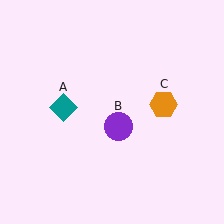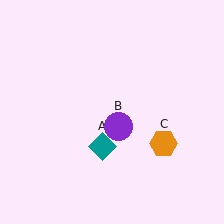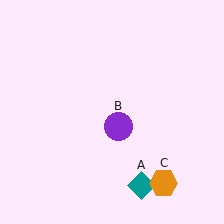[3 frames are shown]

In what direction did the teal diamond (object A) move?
The teal diamond (object A) moved down and to the right.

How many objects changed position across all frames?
2 objects changed position: teal diamond (object A), orange hexagon (object C).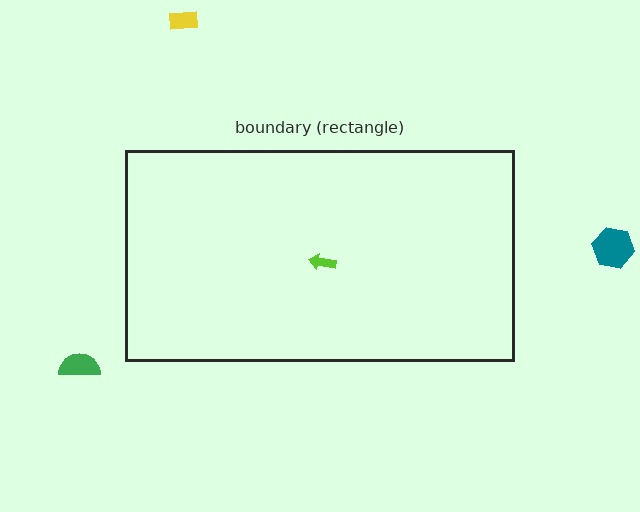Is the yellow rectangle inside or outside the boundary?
Outside.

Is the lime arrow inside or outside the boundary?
Inside.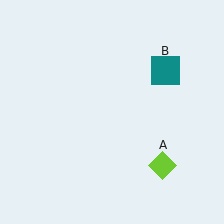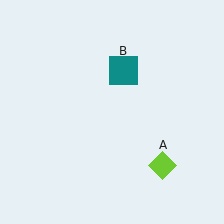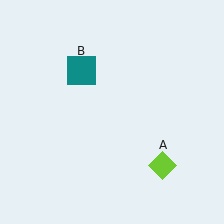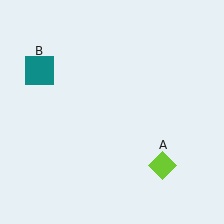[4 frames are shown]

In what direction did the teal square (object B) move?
The teal square (object B) moved left.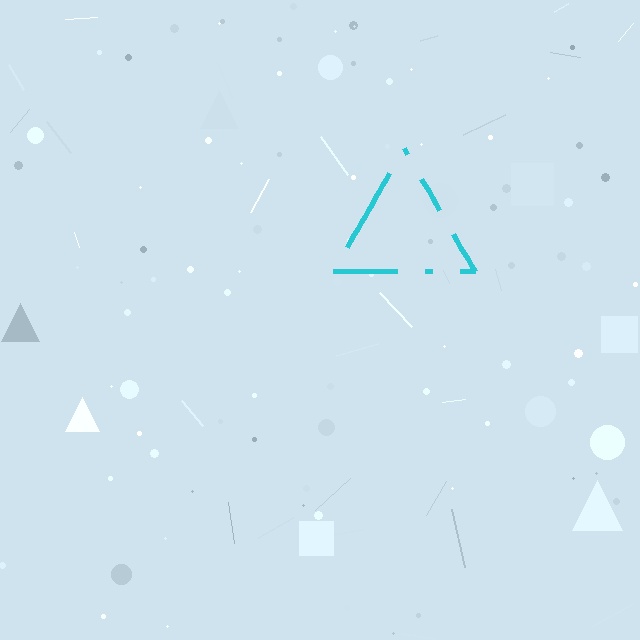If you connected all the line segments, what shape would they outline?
They would outline a triangle.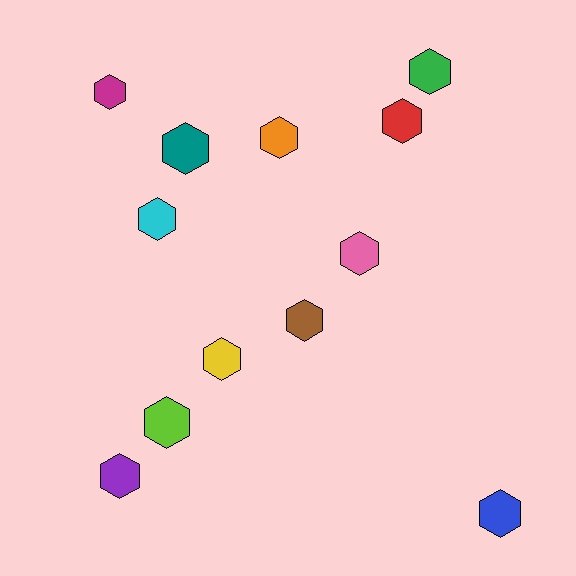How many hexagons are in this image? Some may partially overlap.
There are 12 hexagons.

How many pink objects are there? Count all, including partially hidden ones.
There is 1 pink object.